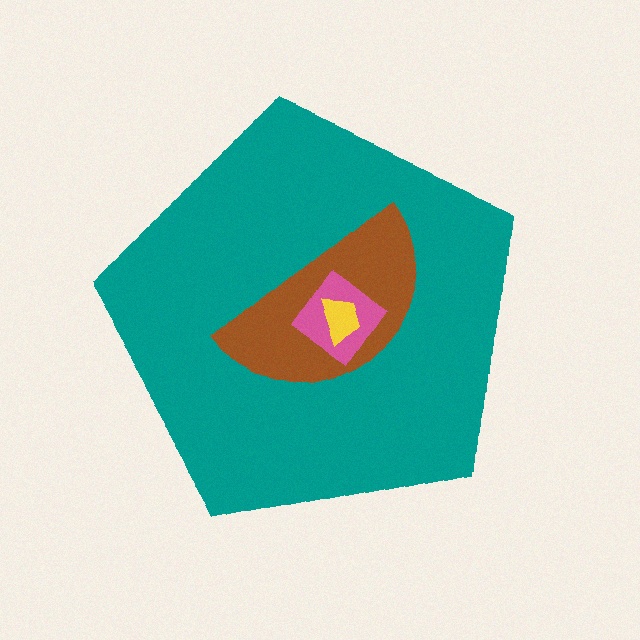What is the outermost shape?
The teal pentagon.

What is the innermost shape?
The yellow trapezoid.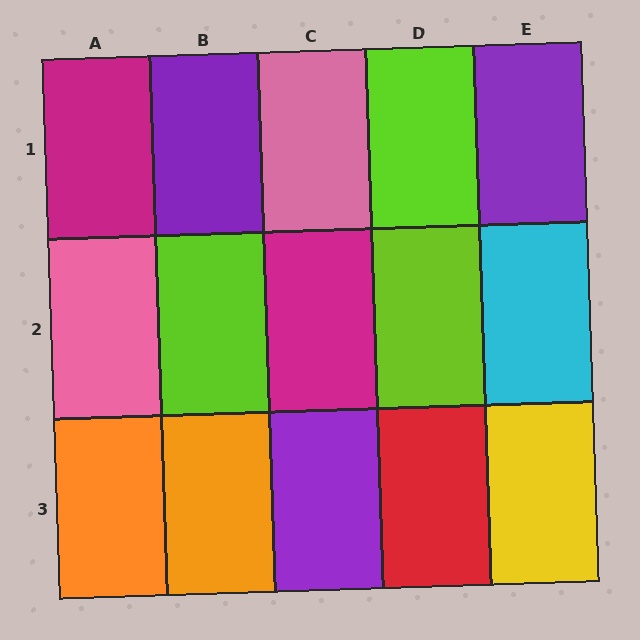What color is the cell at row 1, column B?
Purple.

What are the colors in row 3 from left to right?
Orange, orange, purple, red, yellow.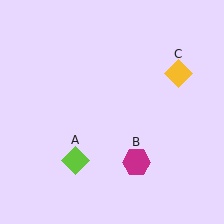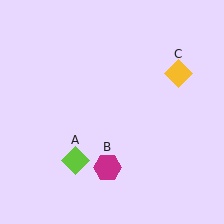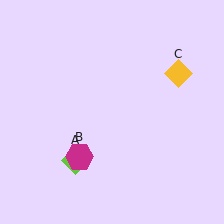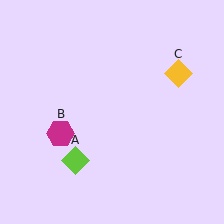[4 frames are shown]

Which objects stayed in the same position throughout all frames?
Lime diamond (object A) and yellow diamond (object C) remained stationary.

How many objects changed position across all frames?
1 object changed position: magenta hexagon (object B).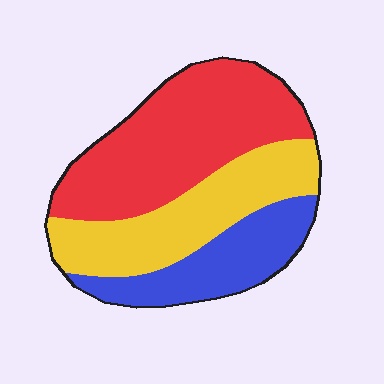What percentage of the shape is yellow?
Yellow takes up about one third (1/3) of the shape.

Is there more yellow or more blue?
Yellow.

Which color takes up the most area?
Red, at roughly 45%.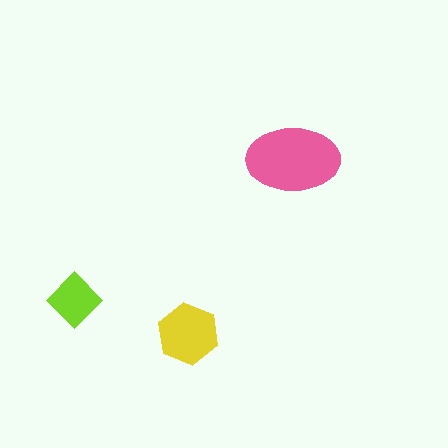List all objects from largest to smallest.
The pink ellipse, the yellow hexagon, the lime diamond.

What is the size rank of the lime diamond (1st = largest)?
3rd.